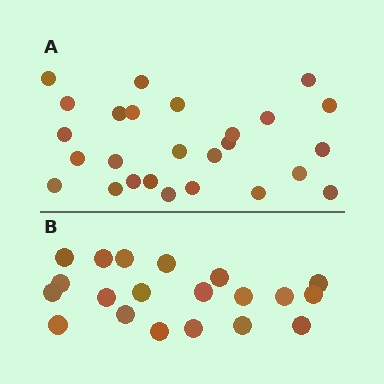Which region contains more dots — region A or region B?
Region A (the top region) has more dots.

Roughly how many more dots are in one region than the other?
Region A has about 6 more dots than region B.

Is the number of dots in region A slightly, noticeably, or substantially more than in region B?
Region A has noticeably more, but not dramatically so. The ratio is roughly 1.3 to 1.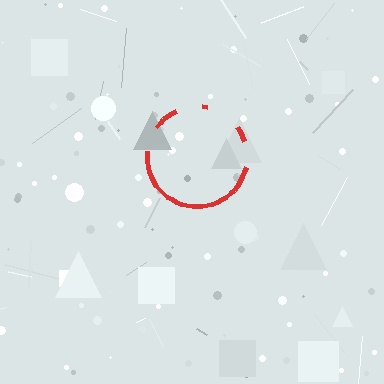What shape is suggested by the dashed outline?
The dashed outline suggests a circle.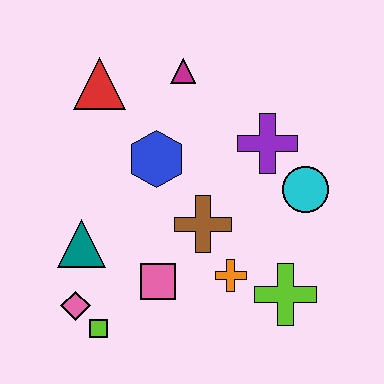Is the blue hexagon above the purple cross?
No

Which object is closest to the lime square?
The pink diamond is closest to the lime square.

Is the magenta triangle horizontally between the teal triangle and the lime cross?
Yes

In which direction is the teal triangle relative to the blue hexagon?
The teal triangle is below the blue hexagon.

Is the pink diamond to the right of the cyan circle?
No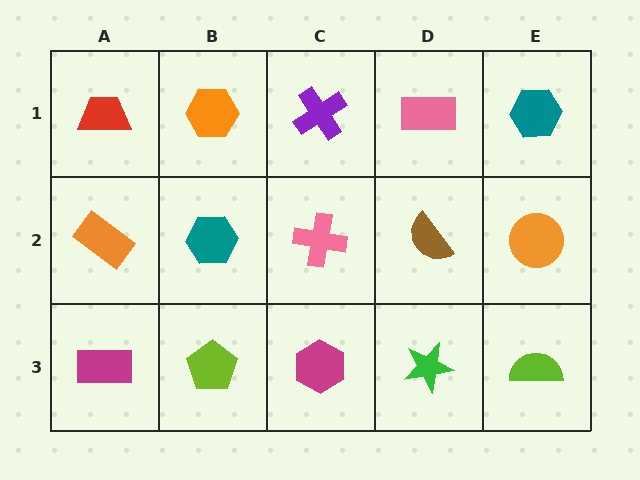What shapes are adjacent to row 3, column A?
An orange rectangle (row 2, column A), a lime pentagon (row 3, column B).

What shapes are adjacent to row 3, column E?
An orange circle (row 2, column E), a green star (row 3, column D).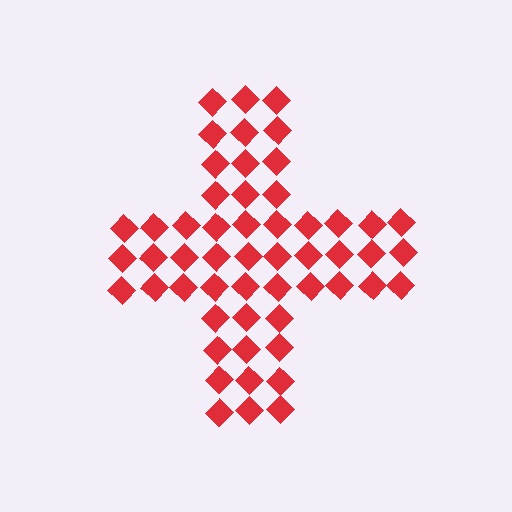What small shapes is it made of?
It is made of small diamonds.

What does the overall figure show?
The overall figure shows a cross.